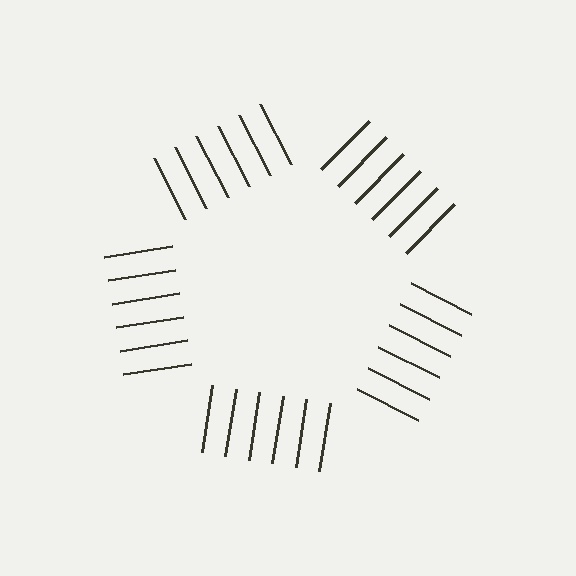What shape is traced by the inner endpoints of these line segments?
An illusory pentagon — the line segments terminate on its edges but no continuous stroke is drawn.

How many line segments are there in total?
30 — 6 along each of the 5 edges.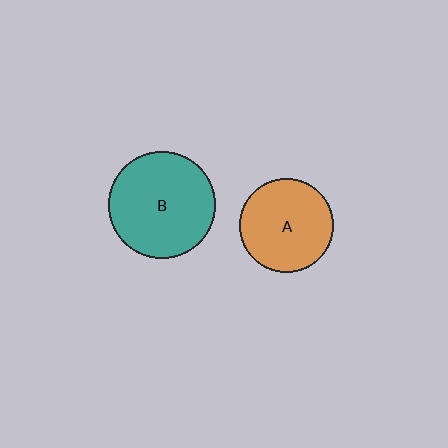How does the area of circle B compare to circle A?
Approximately 1.3 times.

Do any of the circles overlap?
No, none of the circles overlap.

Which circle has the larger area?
Circle B (teal).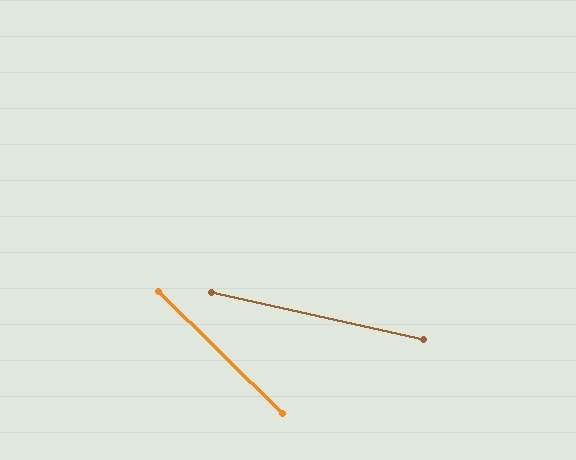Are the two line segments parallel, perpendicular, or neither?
Neither parallel nor perpendicular — they differ by about 32°.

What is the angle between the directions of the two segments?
Approximately 32 degrees.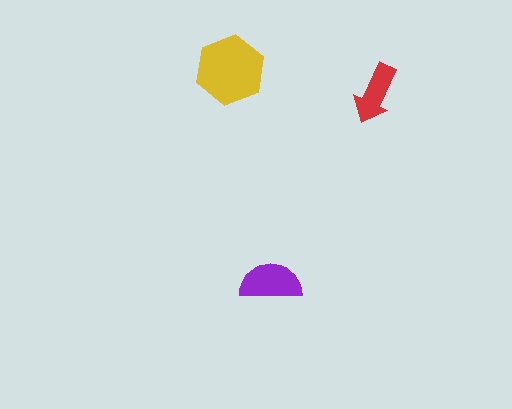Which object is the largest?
The yellow hexagon.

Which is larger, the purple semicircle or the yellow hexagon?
The yellow hexagon.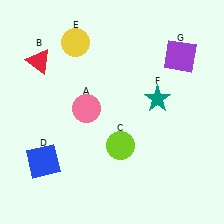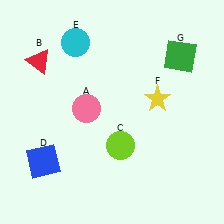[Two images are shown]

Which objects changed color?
E changed from yellow to cyan. F changed from teal to yellow. G changed from purple to green.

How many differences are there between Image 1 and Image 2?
There are 3 differences between the two images.